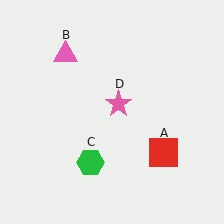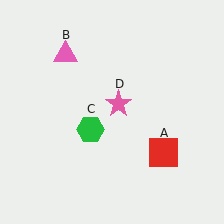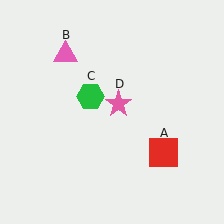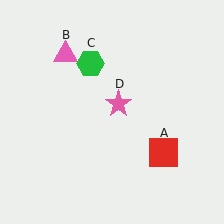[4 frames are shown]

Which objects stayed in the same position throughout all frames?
Red square (object A) and pink triangle (object B) and pink star (object D) remained stationary.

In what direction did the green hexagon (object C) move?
The green hexagon (object C) moved up.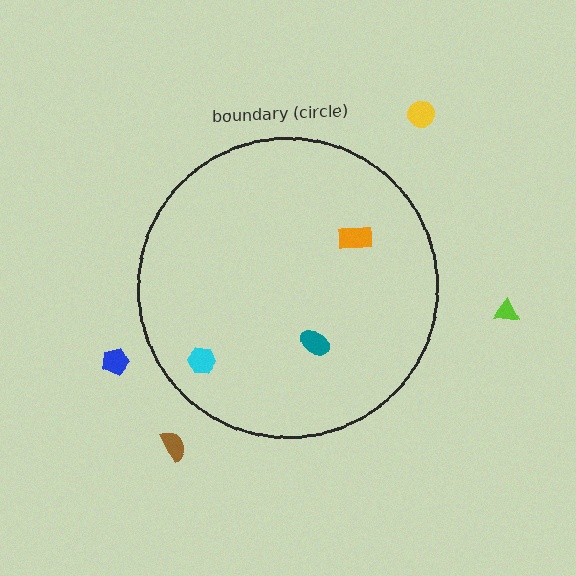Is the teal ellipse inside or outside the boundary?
Inside.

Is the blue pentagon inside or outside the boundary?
Outside.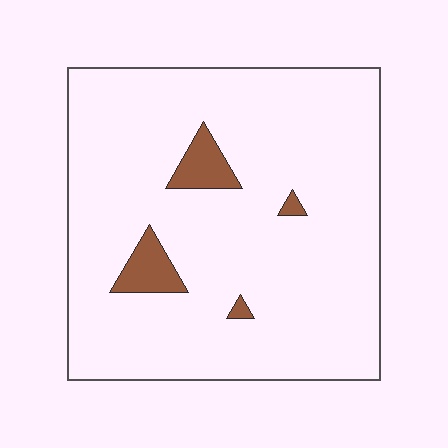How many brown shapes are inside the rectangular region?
4.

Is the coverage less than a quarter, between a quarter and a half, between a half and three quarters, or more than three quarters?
Less than a quarter.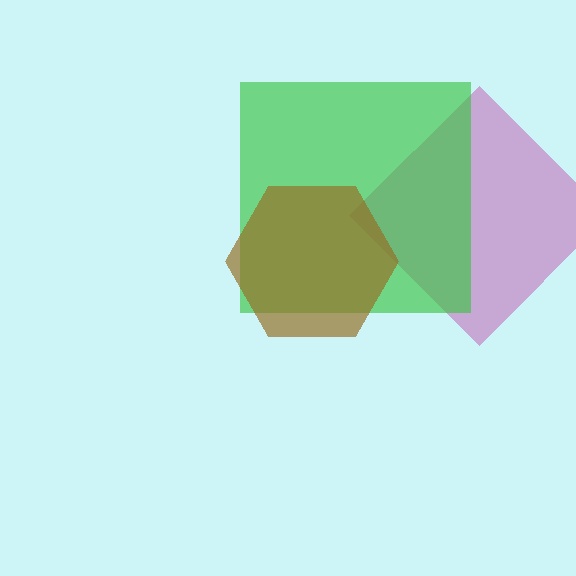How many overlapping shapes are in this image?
There are 3 overlapping shapes in the image.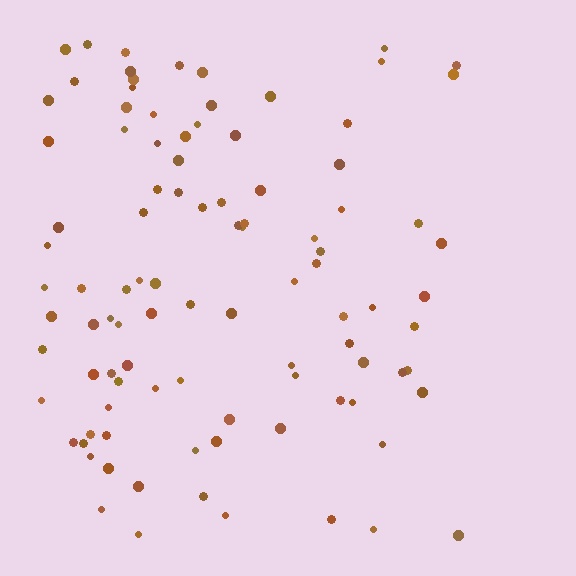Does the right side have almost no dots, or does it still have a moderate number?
Still a moderate number, just noticeably fewer than the left.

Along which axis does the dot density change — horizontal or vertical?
Horizontal.